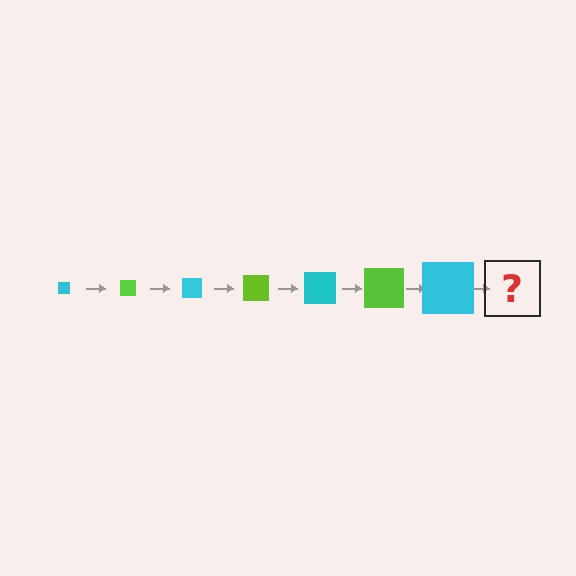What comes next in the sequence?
The next element should be a lime square, larger than the previous one.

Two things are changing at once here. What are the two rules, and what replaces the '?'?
The two rules are that the square grows larger each step and the color cycles through cyan and lime. The '?' should be a lime square, larger than the previous one.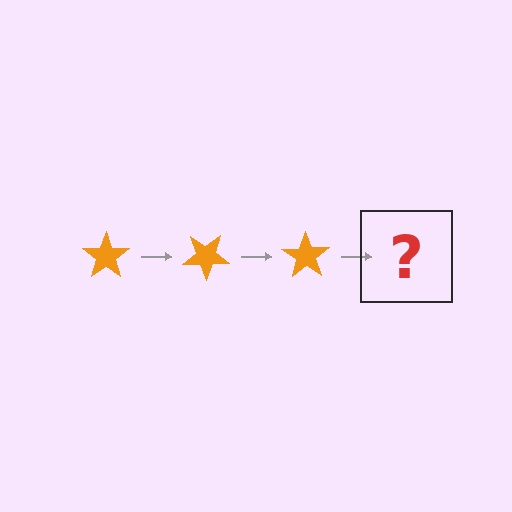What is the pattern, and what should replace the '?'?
The pattern is that the star rotates 35 degrees each step. The '?' should be an orange star rotated 105 degrees.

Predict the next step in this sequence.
The next step is an orange star rotated 105 degrees.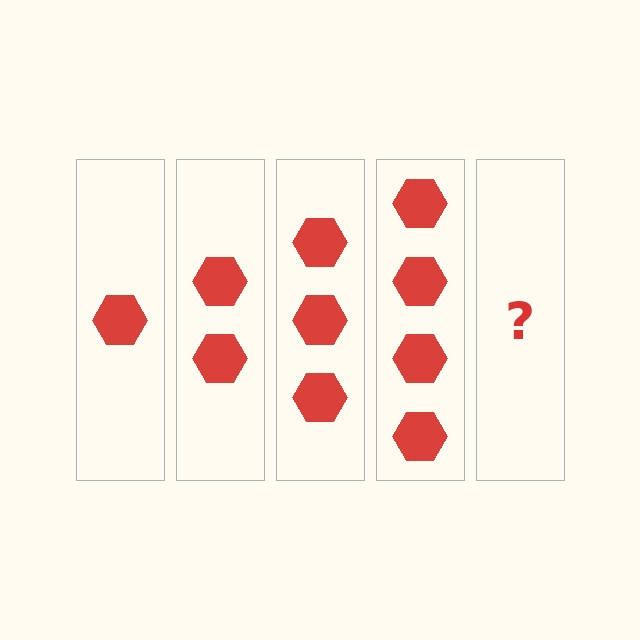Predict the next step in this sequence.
The next step is 5 hexagons.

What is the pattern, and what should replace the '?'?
The pattern is that each step adds one more hexagon. The '?' should be 5 hexagons.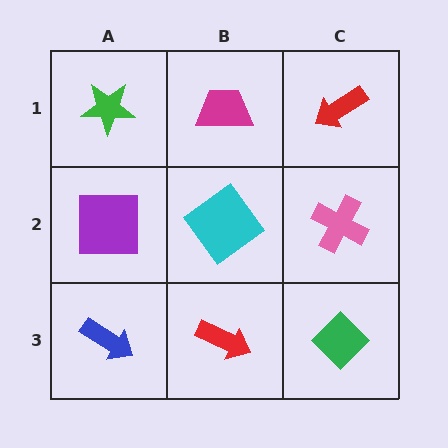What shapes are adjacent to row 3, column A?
A purple square (row 2, column A), a red arrow (row 3, column B).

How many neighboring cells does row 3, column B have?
3.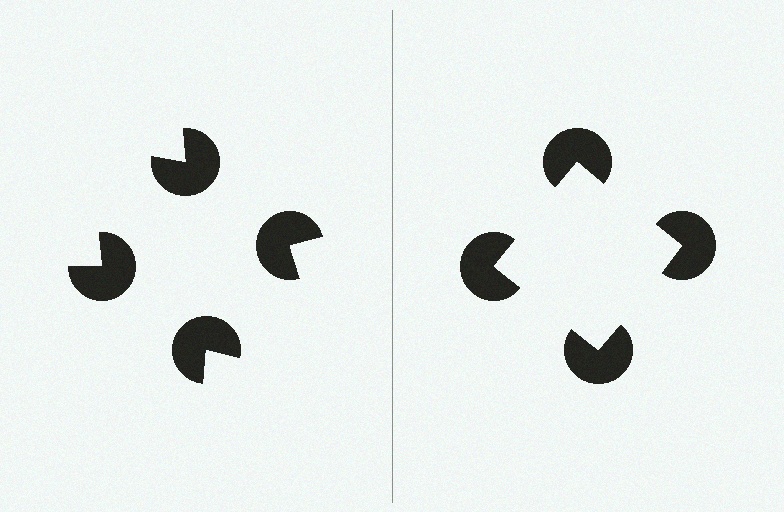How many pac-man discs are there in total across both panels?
8 — 4 on each side.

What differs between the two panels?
The pac-man discs are positioned identically on both sides; only the wedge orientations differ. On the right they align to a square; on the left they are misaligned.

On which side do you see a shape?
An illusory square appears on the right side. On the left side the wedge cuts are rotated, so no coherent shape forms.